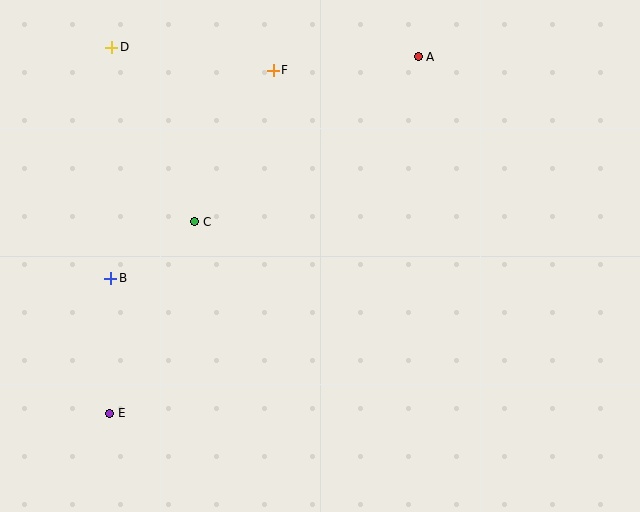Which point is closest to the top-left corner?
Point D is closest to the top-left corner.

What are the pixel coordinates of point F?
Point F is at (273, 70).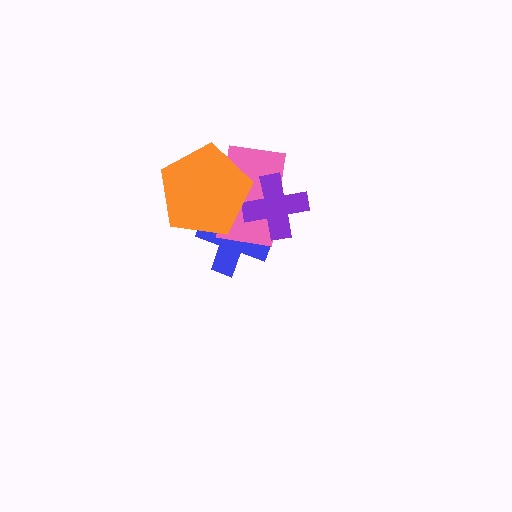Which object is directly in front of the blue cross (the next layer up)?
The pink rectangle is directly in front of the blue cross.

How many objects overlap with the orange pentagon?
3 objects overlap with the orange pentagon.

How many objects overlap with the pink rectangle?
3 objects overlap with the pink rectangle.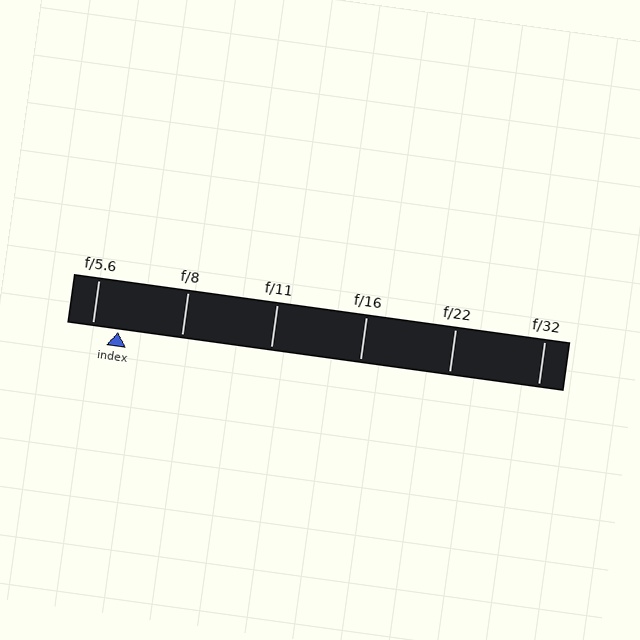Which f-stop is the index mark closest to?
The index mark is closest to f/5.6.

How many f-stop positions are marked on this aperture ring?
There are 6 f-stop positions marked.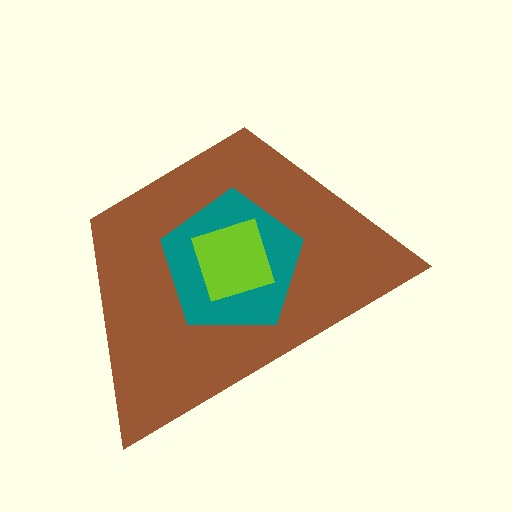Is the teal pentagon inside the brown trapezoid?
Yes.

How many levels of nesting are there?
3.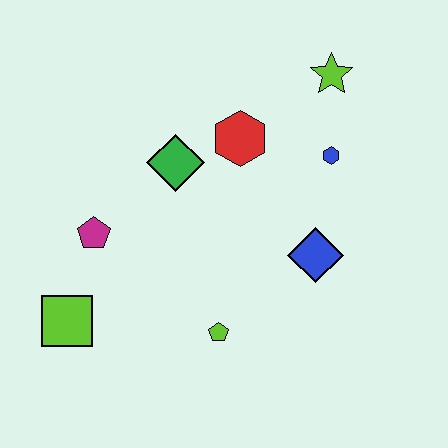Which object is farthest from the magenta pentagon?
The lime star is farthest from the magenta pentagon.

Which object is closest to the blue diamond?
The blue hexagon is closest to the blue diamond.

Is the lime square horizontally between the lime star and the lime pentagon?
No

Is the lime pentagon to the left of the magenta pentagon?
No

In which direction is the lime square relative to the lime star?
The lime square is to the left of the lime star.